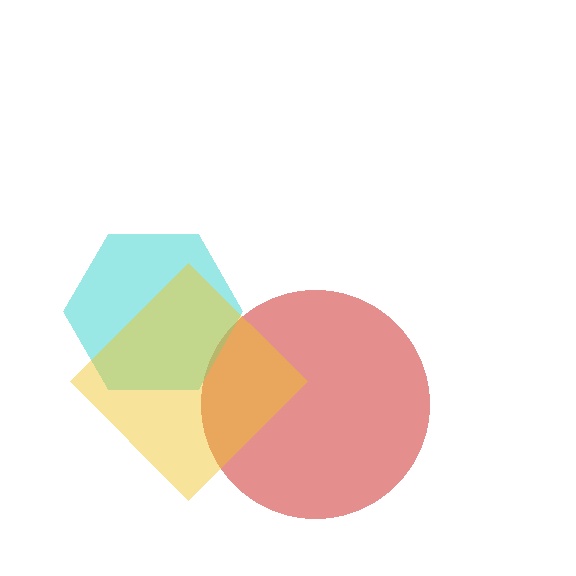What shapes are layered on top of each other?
The layered shapes are: a red circle, a cyan hexagon, a yellow diamond.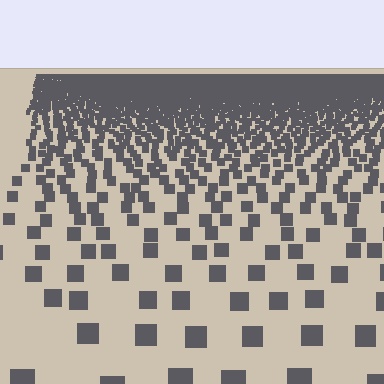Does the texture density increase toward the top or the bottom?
Density increases toward the top.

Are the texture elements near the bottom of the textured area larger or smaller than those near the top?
Larger. Near the bottom, elements are closer to the viewer and appear at a bigger on-screen size.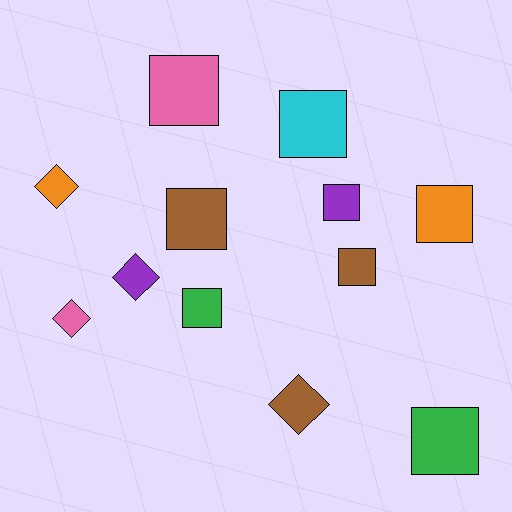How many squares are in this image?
There are 8 squares.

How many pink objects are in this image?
There are 2 pink objects.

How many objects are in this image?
There are 12 objects.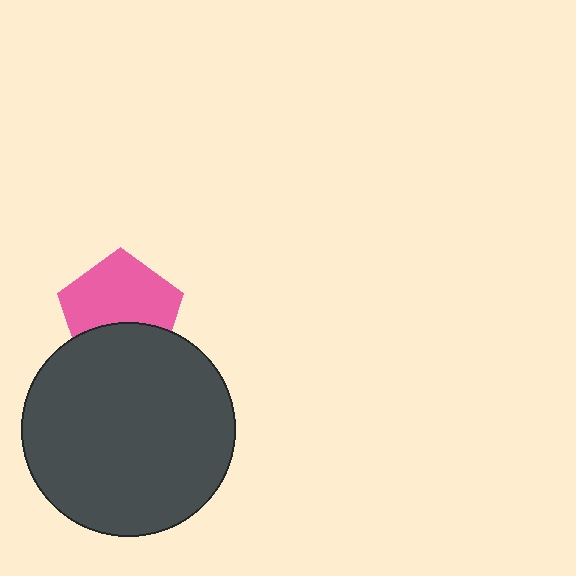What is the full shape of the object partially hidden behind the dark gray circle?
The partially hidden object is a pink pentagon.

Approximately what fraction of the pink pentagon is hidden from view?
Roughly 36% of the pink pentagon is hidden behind the dark gray circle.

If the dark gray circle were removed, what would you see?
You would see the complete pink pentagon.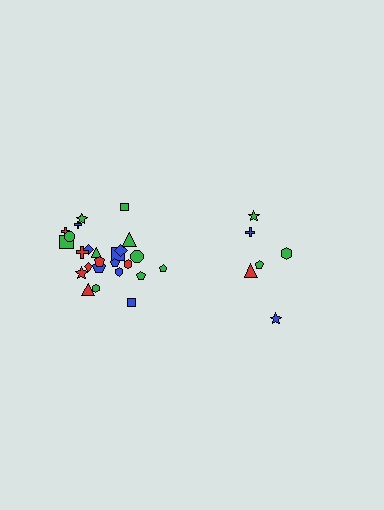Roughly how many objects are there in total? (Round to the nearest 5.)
Roughly 30 objects in total.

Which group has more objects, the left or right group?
The left group.